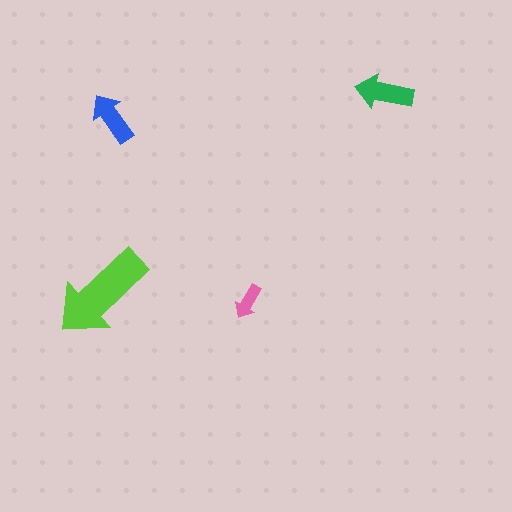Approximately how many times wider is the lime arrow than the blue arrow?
About 2 times wider.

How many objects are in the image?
There are 4 objects in the image.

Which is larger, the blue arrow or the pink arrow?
The blue one.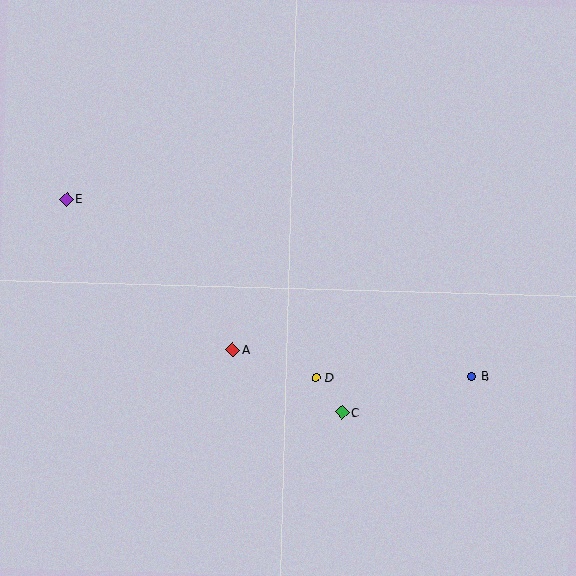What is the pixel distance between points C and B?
The distance between C and B is 135 pixels.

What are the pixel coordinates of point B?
Point B is at (472, 376).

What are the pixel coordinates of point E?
Point E is at (67, 199).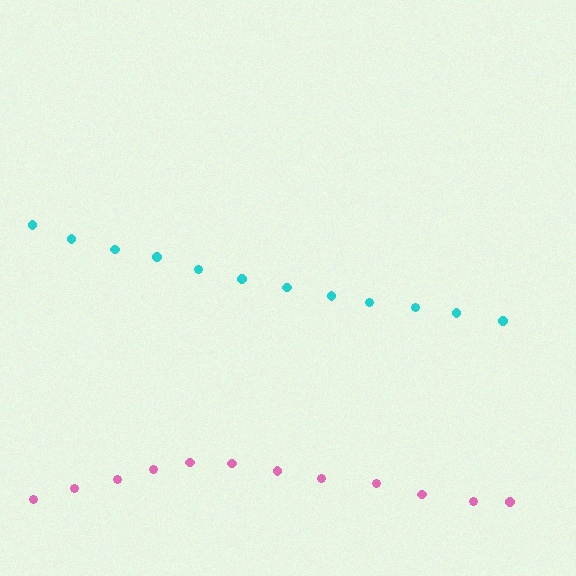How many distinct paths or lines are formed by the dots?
There are 2 distinct paths.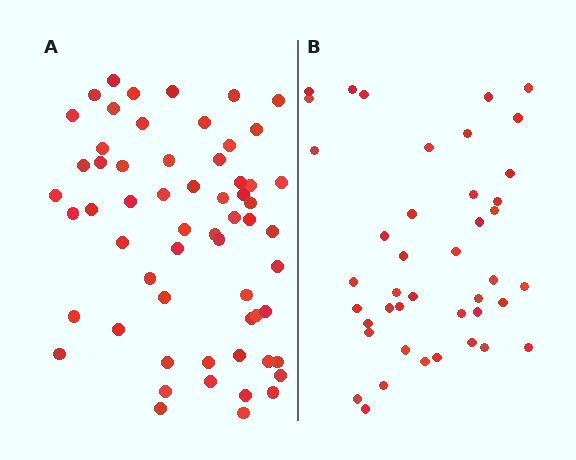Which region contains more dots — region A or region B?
Region A (the left region) has more dots.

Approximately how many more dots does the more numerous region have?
Region A has approximately 20 more dots than region B.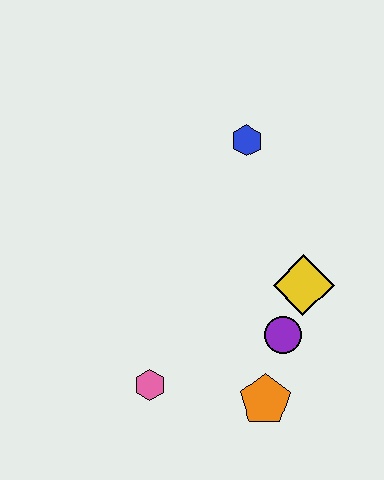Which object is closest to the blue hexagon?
The yellow diamond is closest to the blue hexagon.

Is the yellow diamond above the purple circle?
Yes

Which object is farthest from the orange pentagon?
The blue hexagon is farthest from the orange pentagon.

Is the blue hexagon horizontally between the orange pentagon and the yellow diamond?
No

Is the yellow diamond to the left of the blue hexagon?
No